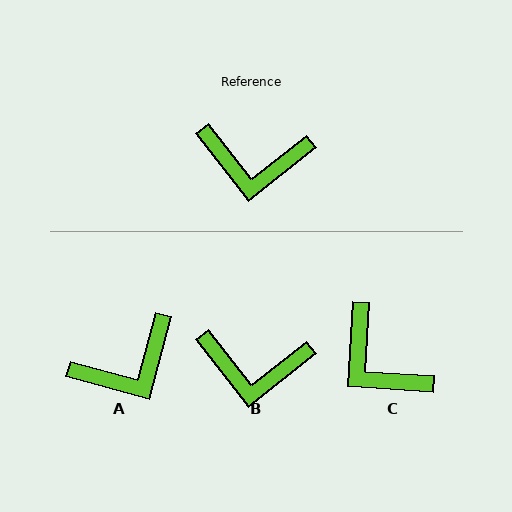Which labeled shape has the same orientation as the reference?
B.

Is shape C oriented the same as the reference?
No, it is off by about 42 degrees.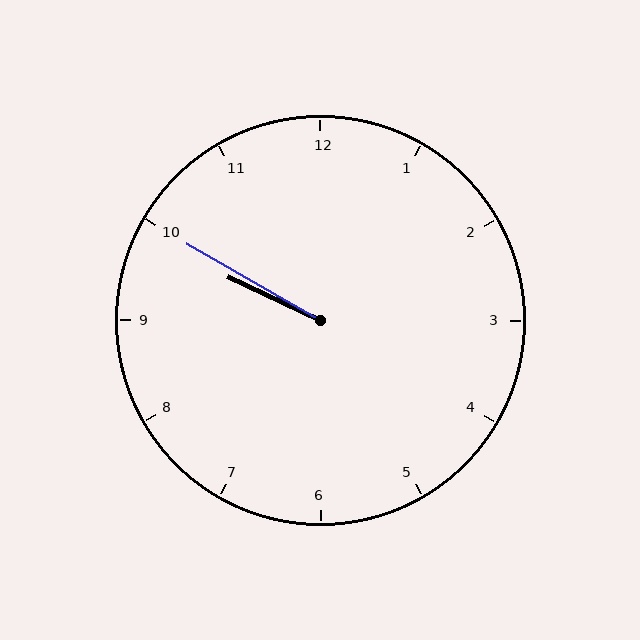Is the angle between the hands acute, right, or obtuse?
It is acute.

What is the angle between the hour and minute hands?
Approximately 5 degrees.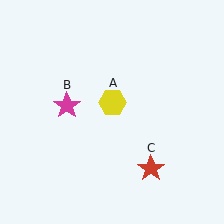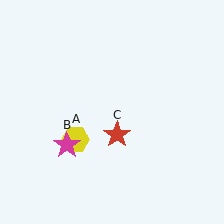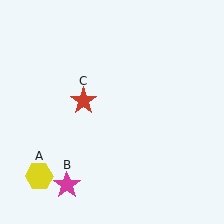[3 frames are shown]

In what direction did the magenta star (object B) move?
The magenta star (object B) moved down.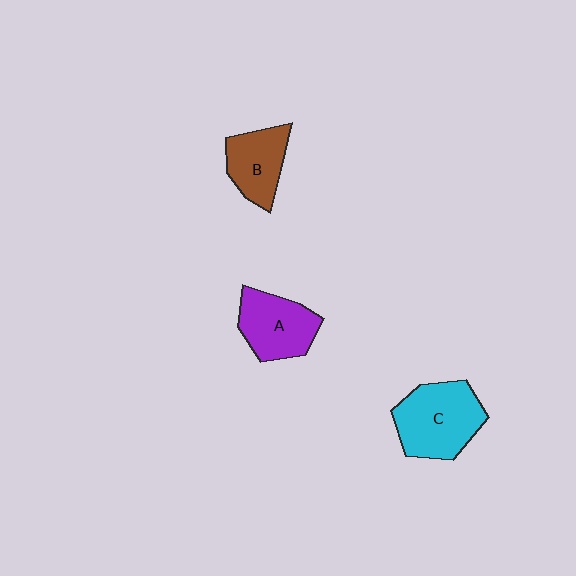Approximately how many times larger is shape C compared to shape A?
Approximately 1.3 times.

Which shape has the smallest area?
Shape B (brown).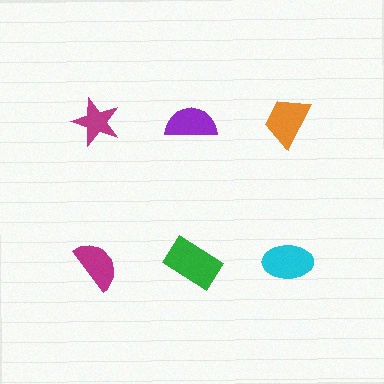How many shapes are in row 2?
3 shapes.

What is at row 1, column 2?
A purple semicircle.